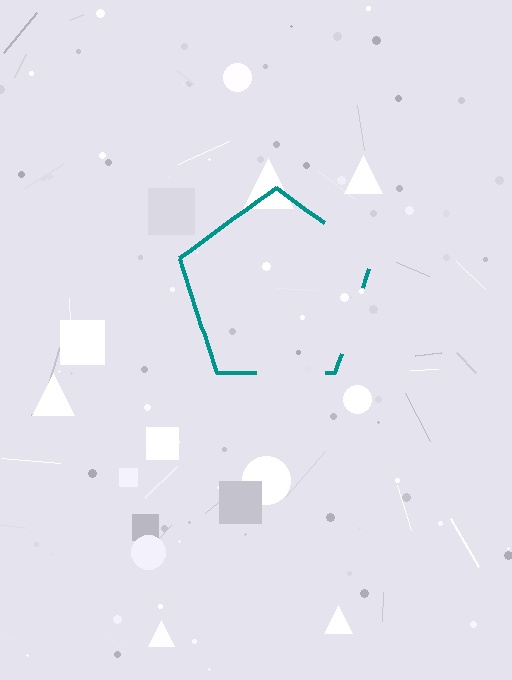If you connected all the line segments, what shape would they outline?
They would outline a pentagon.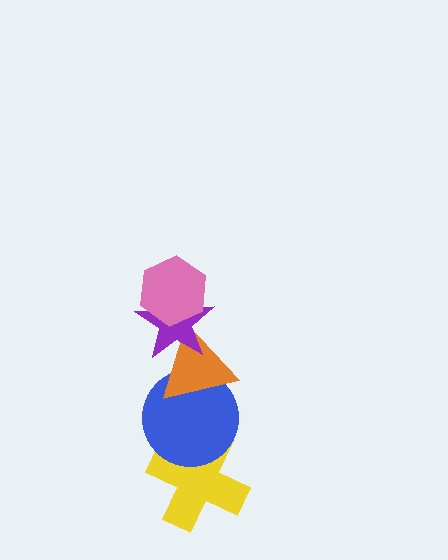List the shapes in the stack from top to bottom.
From top to bottom: the pink hexagon, the purple star, the orange triangle, the blue circle, the yellow cross.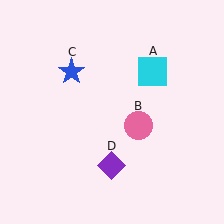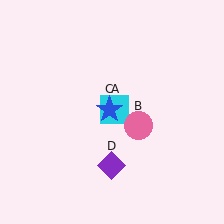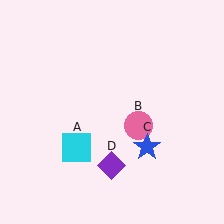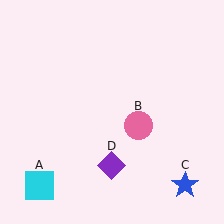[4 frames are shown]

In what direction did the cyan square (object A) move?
The cyan square (object A) moved down and to the left.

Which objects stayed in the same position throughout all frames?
Pink circle (object B) and purple diamond (object D) remained stationary.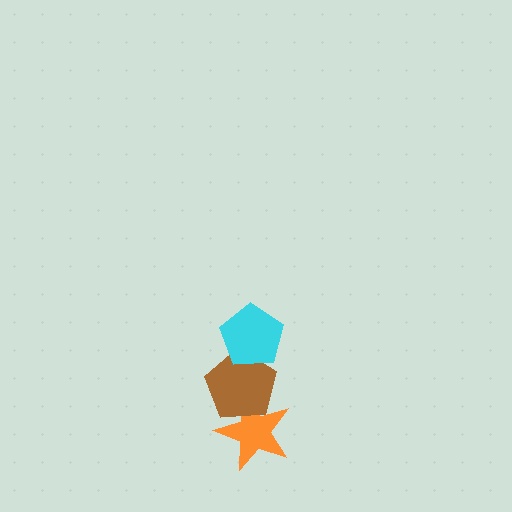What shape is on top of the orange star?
The brown pentagon is on top of the orange star.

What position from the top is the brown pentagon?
The brown pentagon is 2nd from the top.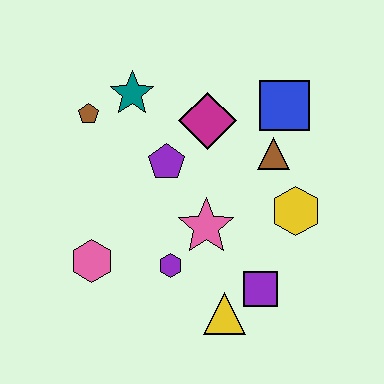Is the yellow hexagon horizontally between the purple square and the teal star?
No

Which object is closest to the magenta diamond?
The purple pentagon is closest to the magenta diamond.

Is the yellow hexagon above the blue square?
No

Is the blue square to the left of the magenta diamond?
No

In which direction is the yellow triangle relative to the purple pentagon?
The yellow triangle is below the purple pentagon.